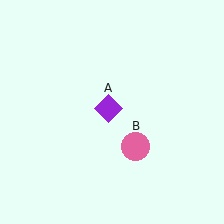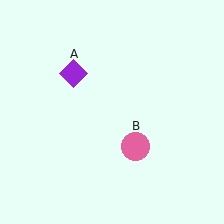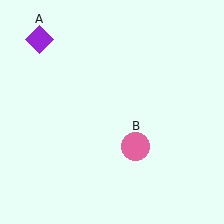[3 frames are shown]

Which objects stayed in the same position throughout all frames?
Pink circle (object B) remained stationary.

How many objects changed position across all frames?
1 object changed position: purple diamond (object A).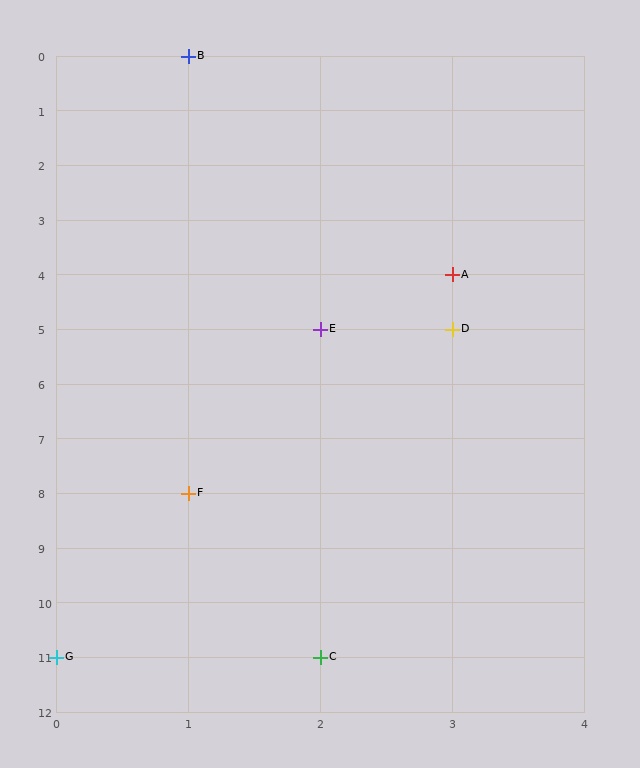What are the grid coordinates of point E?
Point E is at grid coordinates (2, 5).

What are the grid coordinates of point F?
Point F is at grid coordinates (1, 8).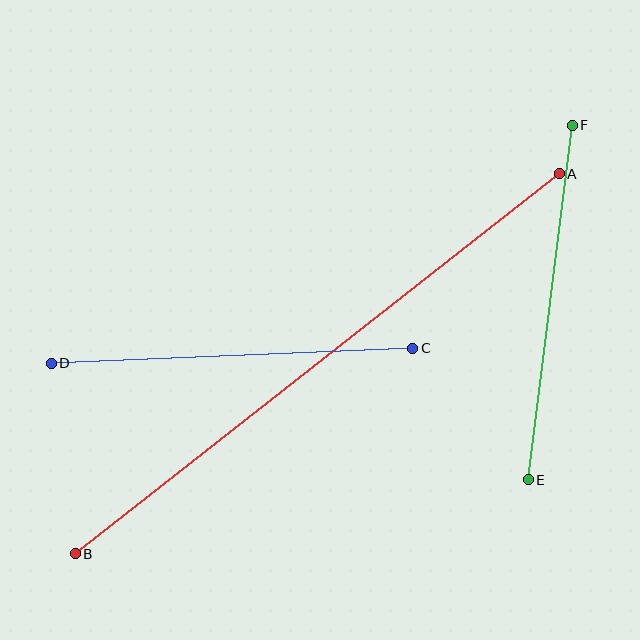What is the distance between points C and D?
The distance is approximately 362 pixels.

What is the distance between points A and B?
The distance is approximately 615 pixels.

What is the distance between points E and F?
The distance is approximately 357 pixels.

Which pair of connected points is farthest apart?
Points A and B are farthest apart.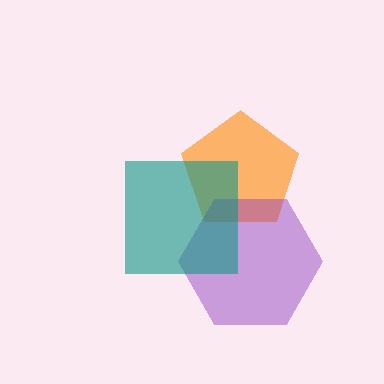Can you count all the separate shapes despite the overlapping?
Yes, there are 3 separate shapes.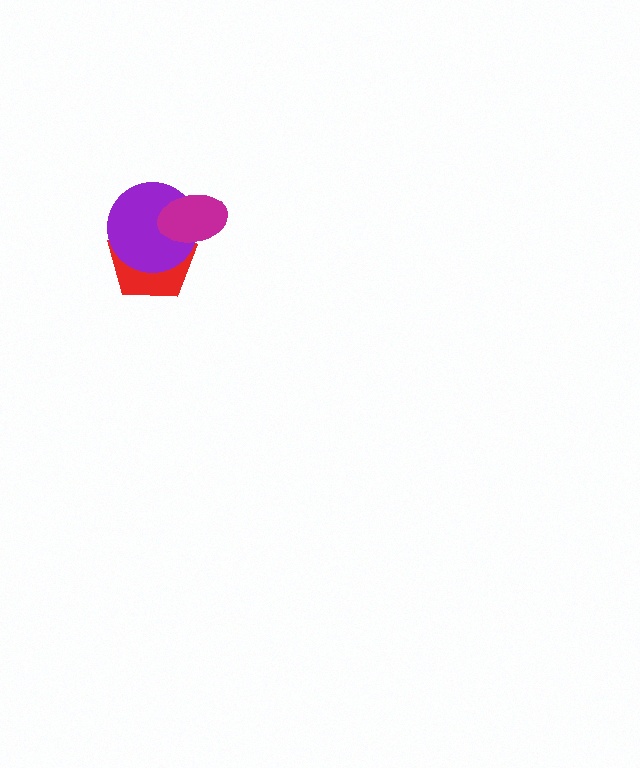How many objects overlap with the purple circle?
2 objects overlap with the purple circle.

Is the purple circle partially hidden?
Yes, it is partially covered by another shape.